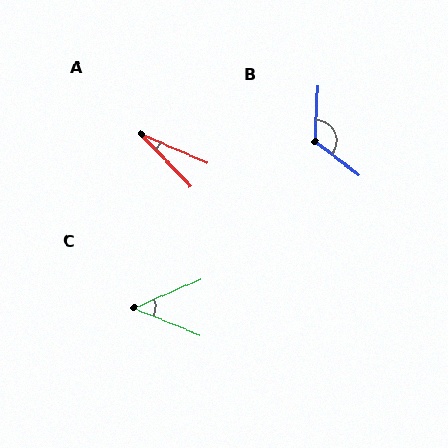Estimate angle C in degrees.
Approximately 45 degrees.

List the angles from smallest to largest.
A (23°), C (45°), B (125°).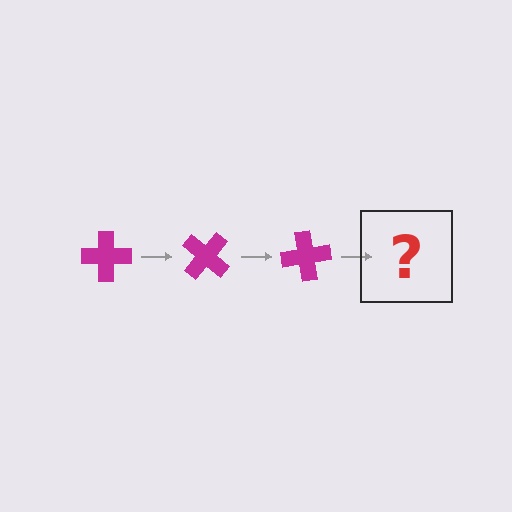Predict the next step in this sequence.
The next step is a magenta cross rotated 120 degrees.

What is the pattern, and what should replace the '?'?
The pattern is that the cross rotates 40 degrees each step. The '?' should be a magenta cross rotated 120 degrees.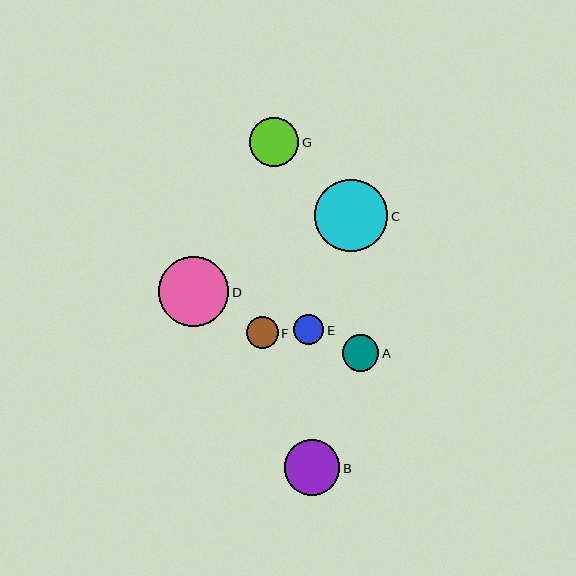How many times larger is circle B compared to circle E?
Circle B is approximately 1.8 times the size of circle E.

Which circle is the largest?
Circle C is the largest with a size of approximately 73 pixels.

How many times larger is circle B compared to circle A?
Circle B is approximately 1.5 times the size of circle A.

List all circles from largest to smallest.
From largest to smallest: C, D, B, G, A, F, E.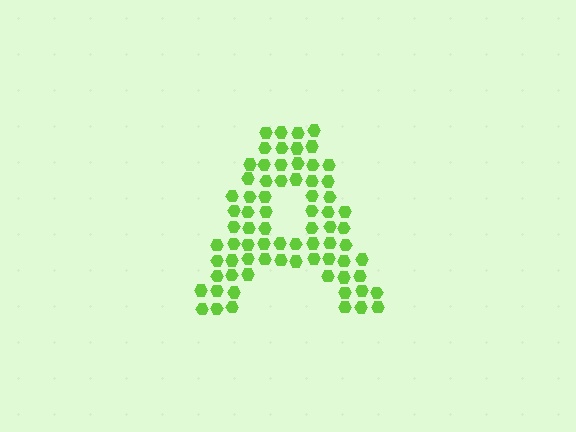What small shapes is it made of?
It is made of small hexagons.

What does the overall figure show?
The overall figure shows the letter A.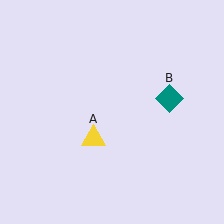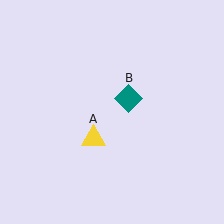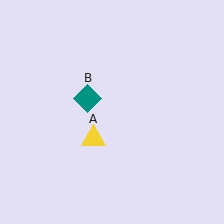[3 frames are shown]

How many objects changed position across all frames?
1 object changed position: teal diamond (object B).